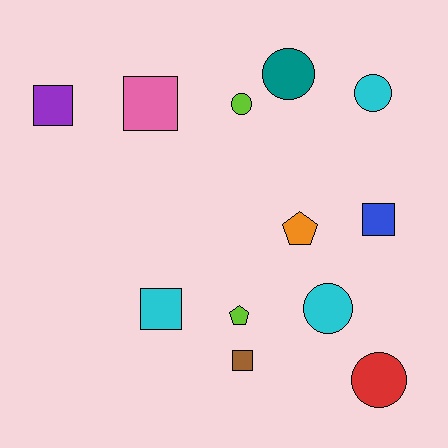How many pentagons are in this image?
There are 2 pentagons.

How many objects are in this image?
There are 12 objects.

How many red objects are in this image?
There is 1 red object.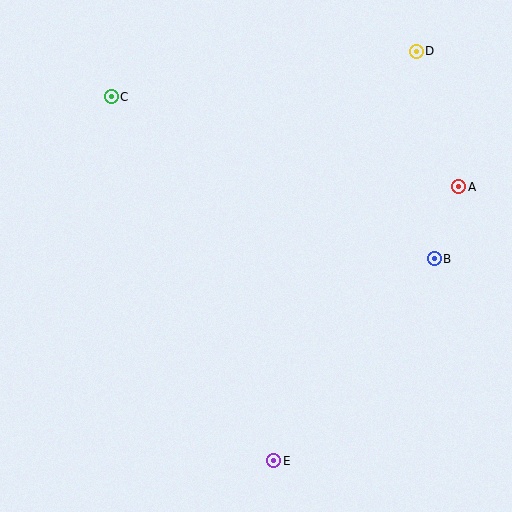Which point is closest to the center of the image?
Point B at (434, 259) is closest to the center.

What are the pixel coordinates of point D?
Point D is at (416, 51).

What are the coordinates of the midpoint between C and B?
The midpoint between C and B is at (273, 178).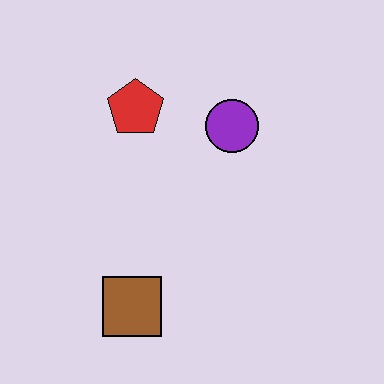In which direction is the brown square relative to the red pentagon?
The brown square is below the red pentagon.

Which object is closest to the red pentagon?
The purple circle is closest to the red pentagon.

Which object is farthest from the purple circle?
The brown square is farthest from the purple circle.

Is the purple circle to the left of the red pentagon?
No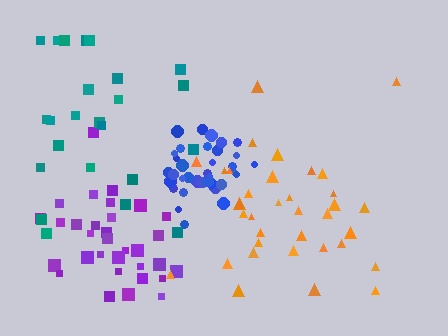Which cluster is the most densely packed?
Blue.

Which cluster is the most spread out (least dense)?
Teal.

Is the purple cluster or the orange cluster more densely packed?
Purple.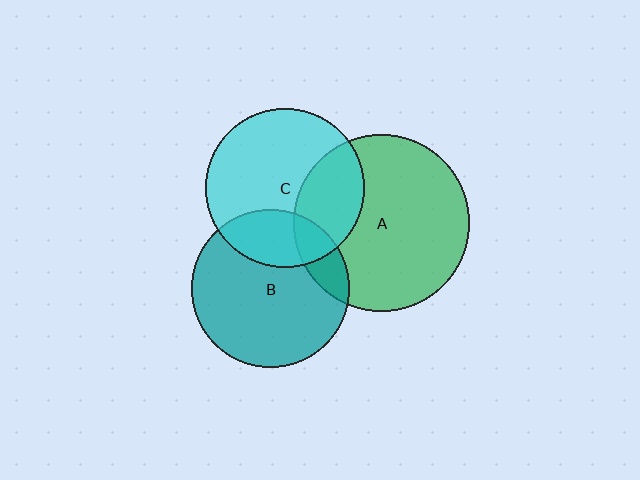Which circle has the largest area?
Circle A (green).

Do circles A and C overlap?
Yes.